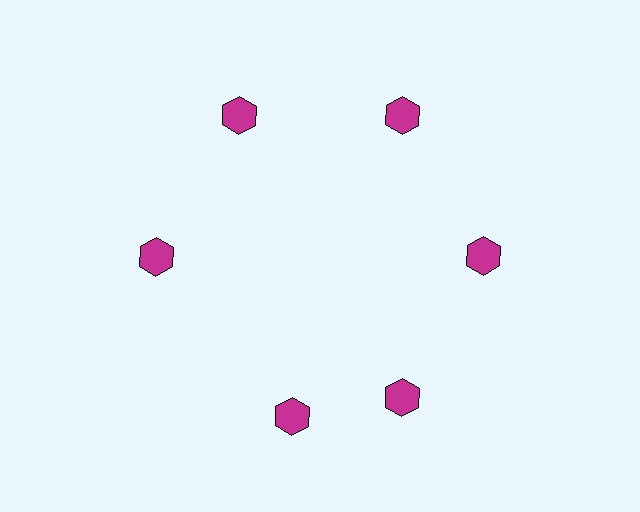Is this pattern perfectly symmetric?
No. The 6 magenta hexagons are arranged in a ring, but one element near the 7 o'clock position is rotated out of alignment along the ring, breaking the 6-fold rotational symmetry.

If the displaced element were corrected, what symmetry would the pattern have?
It would have 6-fold rotational symmetry — the pattern would map onto itself every 60 degrees.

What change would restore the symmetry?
The symmetry would be restored by rotating it back into even spacing with its neighbors so that all 6 hexagons sit at equal angles and equal distance from the center.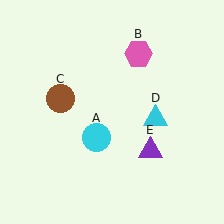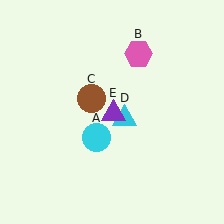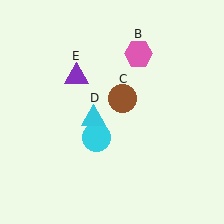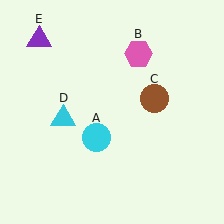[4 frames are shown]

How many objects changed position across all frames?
3 objects changed position: brown circle (object C), cyan triangle (object D), purple triangle (object E).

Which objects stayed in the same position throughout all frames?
Cyan circle (object A) and pink hexagon (object B) remained stationary.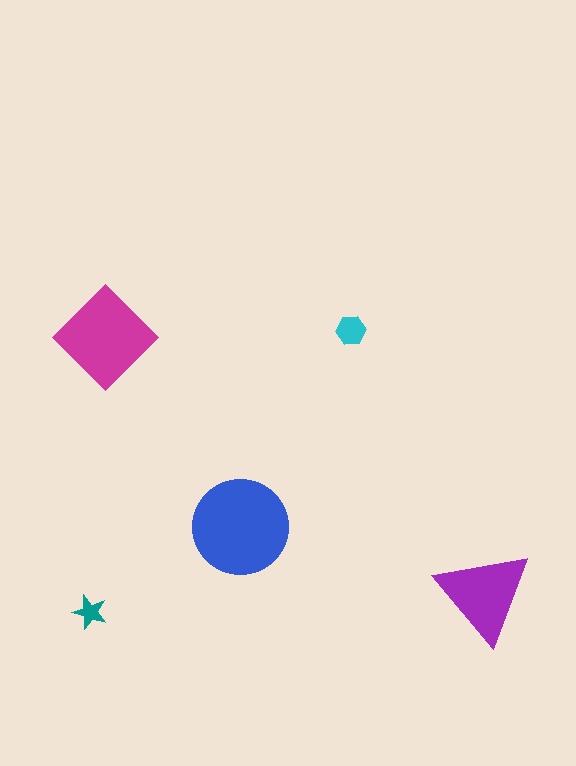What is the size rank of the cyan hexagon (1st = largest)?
4th.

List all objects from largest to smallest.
The blue circle, the magenta diamond, the purple triangle, the cyan hexagon, the teal star.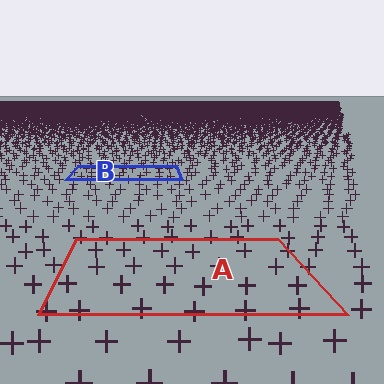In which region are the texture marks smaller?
The texture marks are smaller in region B, because it is farther away.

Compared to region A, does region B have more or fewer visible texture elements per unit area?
Region B has more texture elements per unit area — they are packed more densely because it is farther away.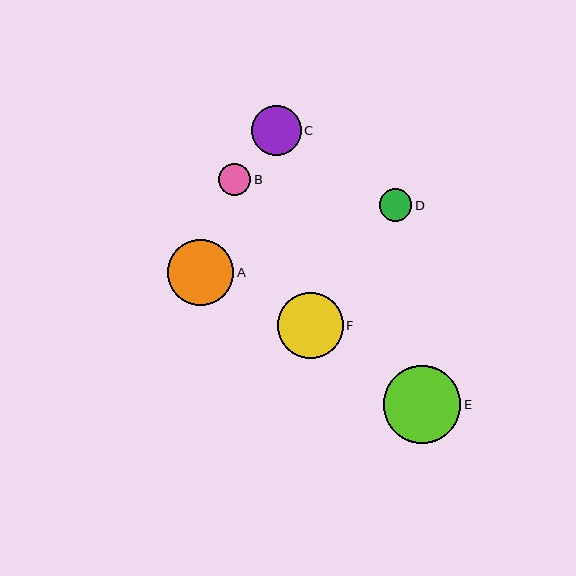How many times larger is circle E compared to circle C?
Circle E is approximately 1.6 times the size of circle C.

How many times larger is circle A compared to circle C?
Circle A is approximately 1.3 times the size of circle C.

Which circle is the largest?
Circle E is the largest with a size of approximately 78 pixels.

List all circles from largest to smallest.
From largest to smallest: E, F, A, C, B, D.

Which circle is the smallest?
Circle D is the smallest with a size of approximately 32 pixels.